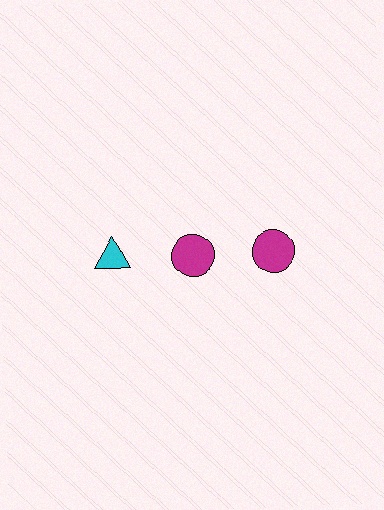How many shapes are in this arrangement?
There are 3 shapes arranged in a grid pattern.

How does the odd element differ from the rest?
It differs in both color (cyan instead of magenta) and shape (triangle instead of circle).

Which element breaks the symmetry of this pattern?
The cyan triangle in the top row, leftmost column breaks the symmetry. All other shapes are magenta circles.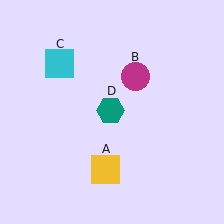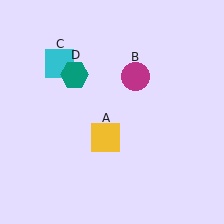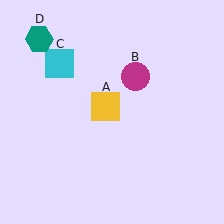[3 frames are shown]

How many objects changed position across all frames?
2 objects changed position: yellow square (object A), teal hexagon (object D).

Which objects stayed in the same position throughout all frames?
Magenta circle (object B) and cyan square (object C) remained stationary.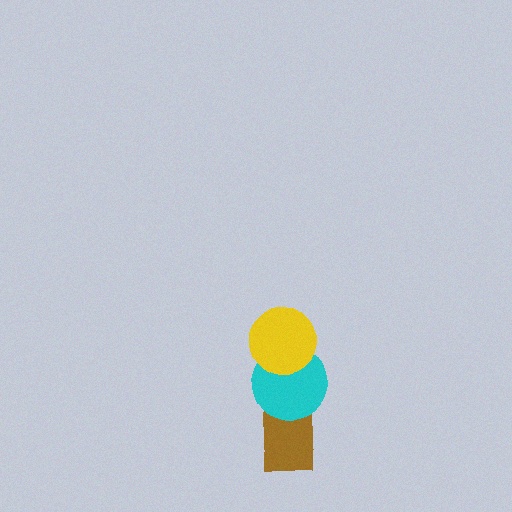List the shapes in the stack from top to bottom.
From top to bottom: the yellow circle, the cyan circle, the brown rectangle.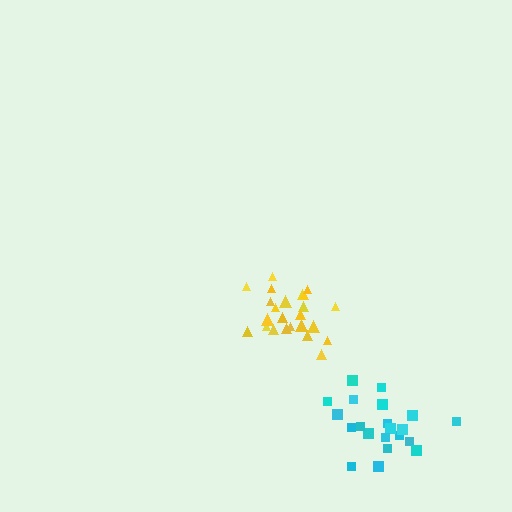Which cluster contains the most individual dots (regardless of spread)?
Yellow (24).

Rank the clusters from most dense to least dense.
yellow, cyan.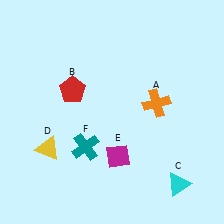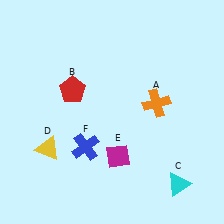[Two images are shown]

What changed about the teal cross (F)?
In Image 1, F is teal. In Image 2, it changed to blue.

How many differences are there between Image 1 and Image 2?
There is 1 difference between the two images.